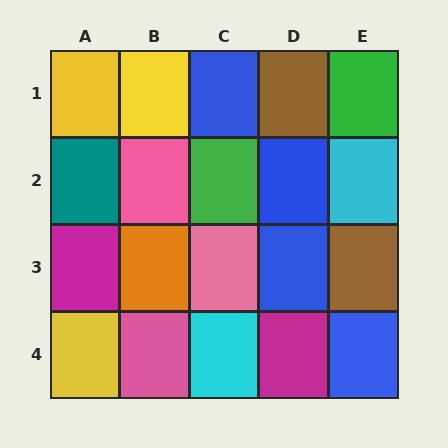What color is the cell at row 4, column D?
Magenta.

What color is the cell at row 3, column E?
Brown.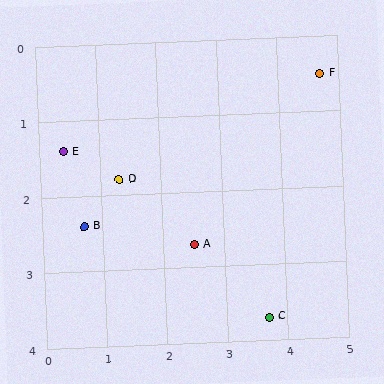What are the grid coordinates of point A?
Point A is at approximately (2.5, 2.7).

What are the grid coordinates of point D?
Point D is at approximately (1.3, 1.8).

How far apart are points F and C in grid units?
Points F and C are about 3.4 grid units apart.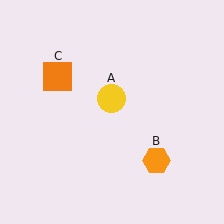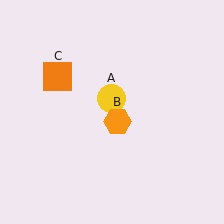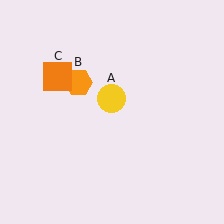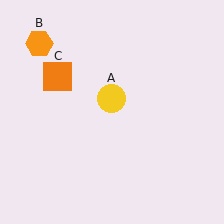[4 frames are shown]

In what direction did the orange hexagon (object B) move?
The orange hexagon (object B) moved up and to the left.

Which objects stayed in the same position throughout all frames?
Yellow circle (object A) and orange square (object C) remained stationary.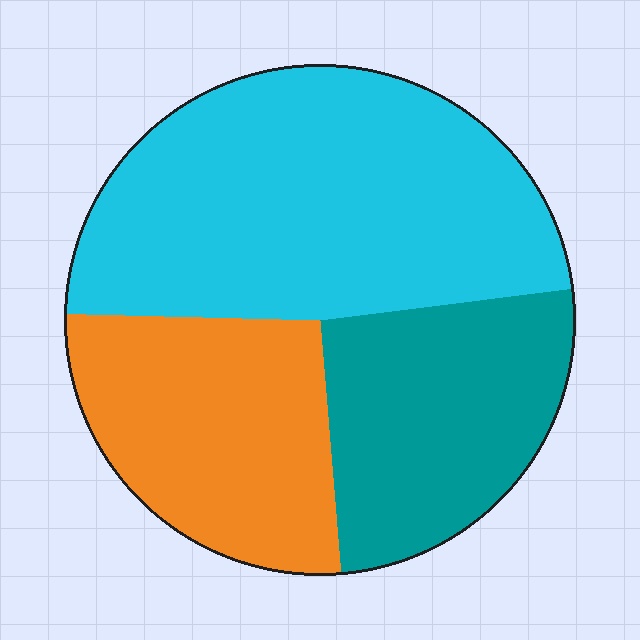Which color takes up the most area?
Cyan, at roughly 50%.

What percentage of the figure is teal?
Teal covers about 25% of the figure.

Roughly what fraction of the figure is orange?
Orange takes up about one quarter (1/4) of the figure.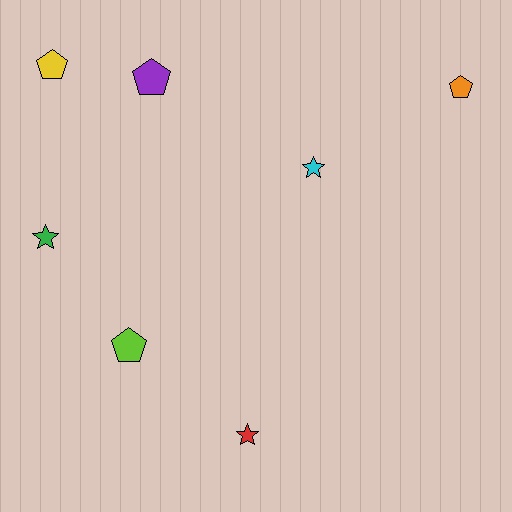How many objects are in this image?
There are 7 objects.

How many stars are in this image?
There are 3 stars.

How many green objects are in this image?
There is 1 green object.